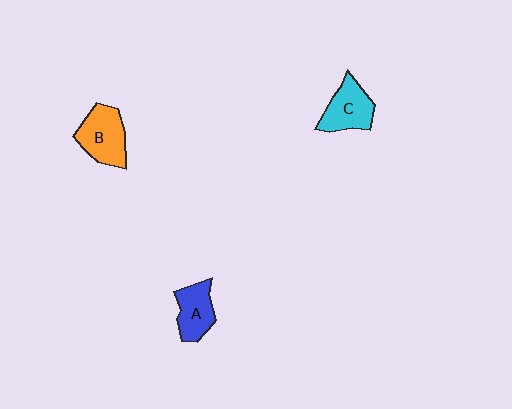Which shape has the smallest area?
Shape A (blue).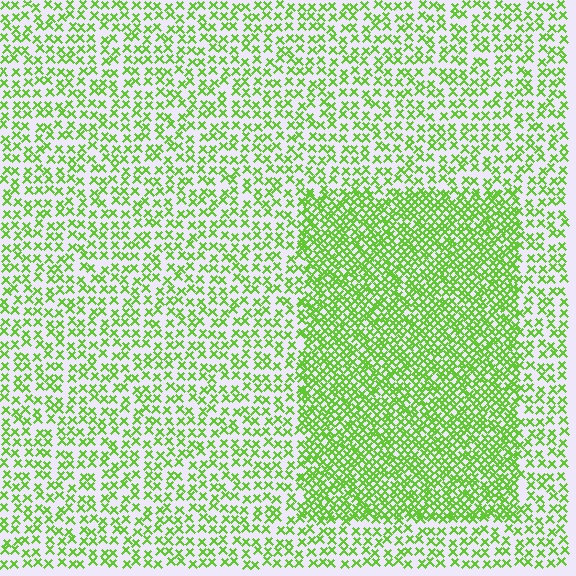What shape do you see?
I see a rectangle.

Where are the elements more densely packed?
The elements are more densely packed inside the rectangle boundary.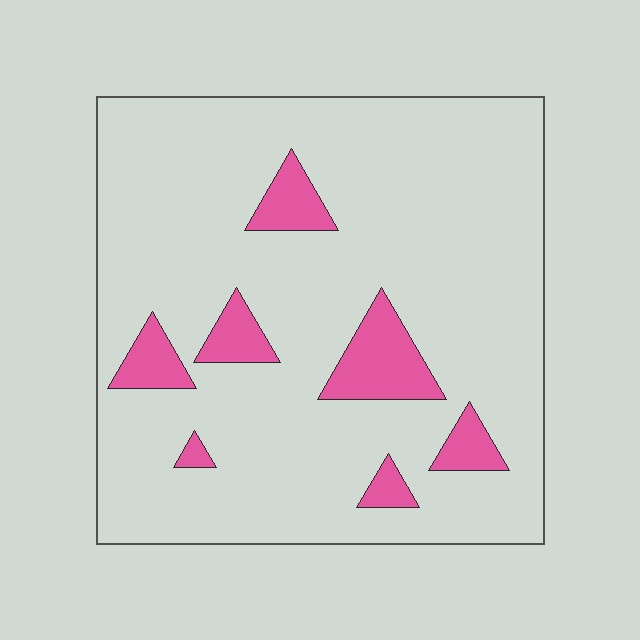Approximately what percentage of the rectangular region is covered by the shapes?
Approximately 10%.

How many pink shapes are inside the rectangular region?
7.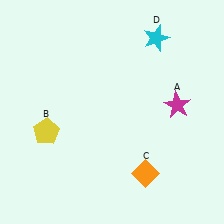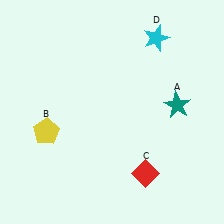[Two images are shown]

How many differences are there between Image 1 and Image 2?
There are 2 differences between the two images.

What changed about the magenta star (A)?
In Image 1, A is magenta. In Image 2, it changed to teal.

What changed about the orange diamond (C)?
In Image 1, C is orange. In Image 2, it changed to red.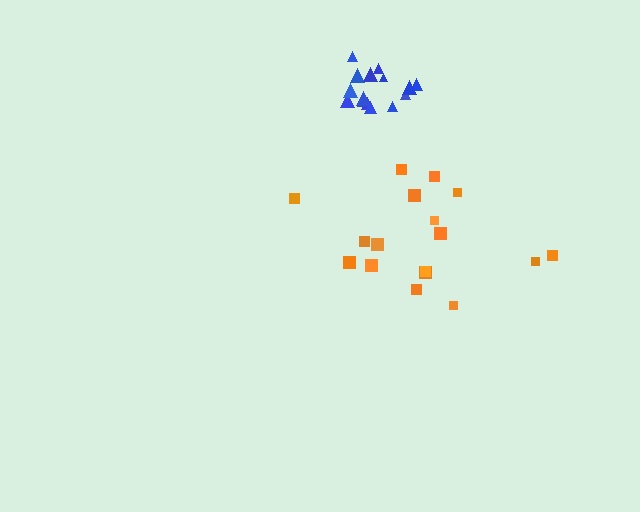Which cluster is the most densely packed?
Blue.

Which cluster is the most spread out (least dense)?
Orange.